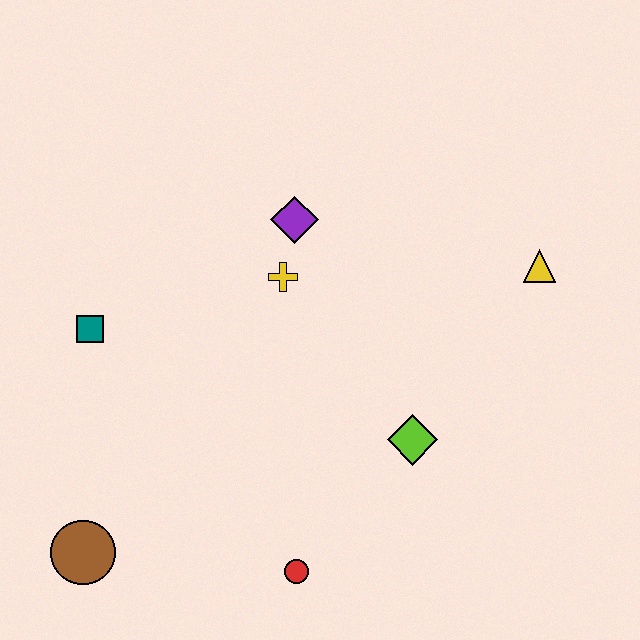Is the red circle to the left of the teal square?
No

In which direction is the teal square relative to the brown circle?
The teal square is above the brown circle.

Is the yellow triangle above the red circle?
Yes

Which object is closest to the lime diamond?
The red circle is closest to the lime diamond.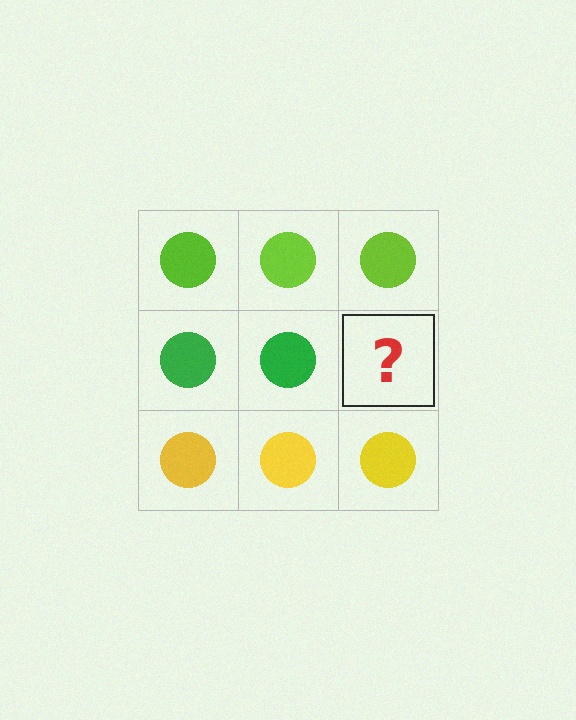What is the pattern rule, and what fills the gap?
The rule is that each row has a consistent color. The gap should be filled with a green circle.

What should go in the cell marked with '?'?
The missing cell should contain a green circle.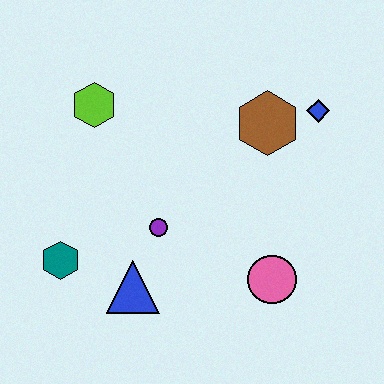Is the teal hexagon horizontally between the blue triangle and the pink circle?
No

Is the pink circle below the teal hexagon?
Yes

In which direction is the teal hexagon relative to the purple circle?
The teal hexagon is to the left of the purple circle.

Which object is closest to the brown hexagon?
The blue diamond is closest to the brown hexagon.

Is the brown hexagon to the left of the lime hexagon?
No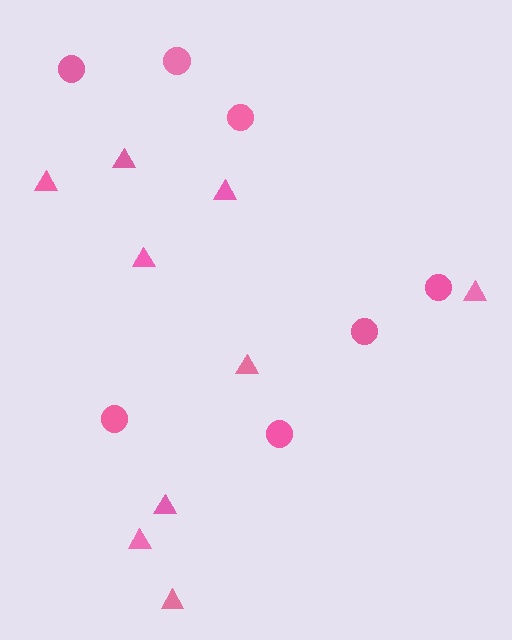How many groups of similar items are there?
There are 2 groups: one group of triangles (9) and one group of circles (7).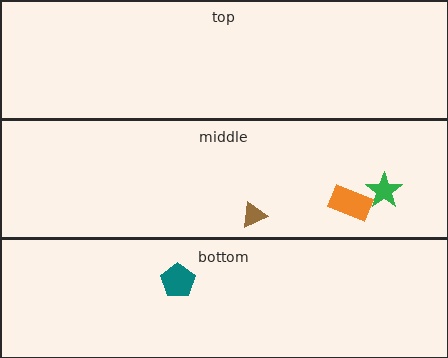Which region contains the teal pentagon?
The bottom region.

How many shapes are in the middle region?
3.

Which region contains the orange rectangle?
The middle region.